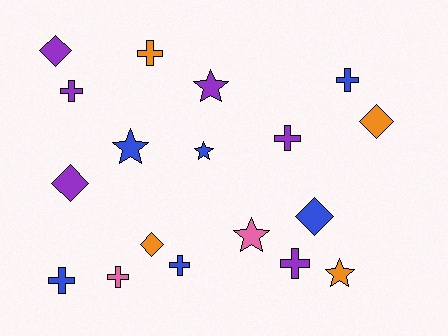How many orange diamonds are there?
There are 2 orange diamonds.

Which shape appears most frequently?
Cross, with 8 objects.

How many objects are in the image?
There are 18 objects.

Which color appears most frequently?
Purple, with 6 objects.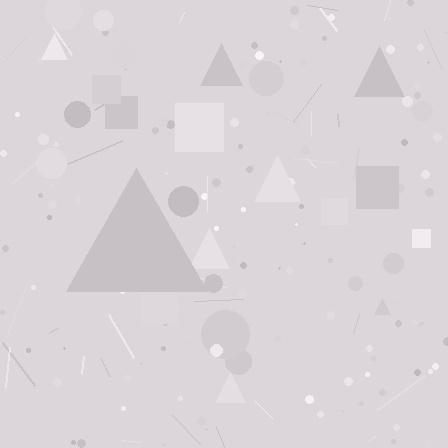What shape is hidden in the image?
A triangle is hidden in the image.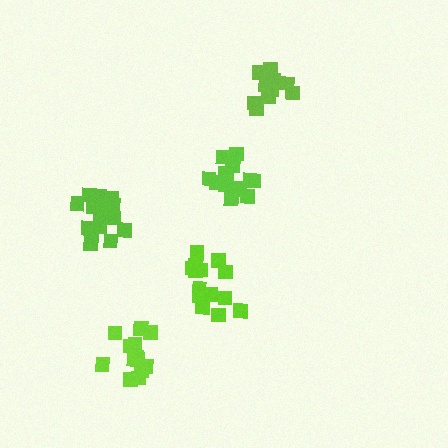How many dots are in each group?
Group 1: 16 dots, Group 2: 14 dots, Group 3: 13 dots, Group 4: 13 dots, Group 5: 14 dots (70 total).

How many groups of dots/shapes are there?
There are 5 groups.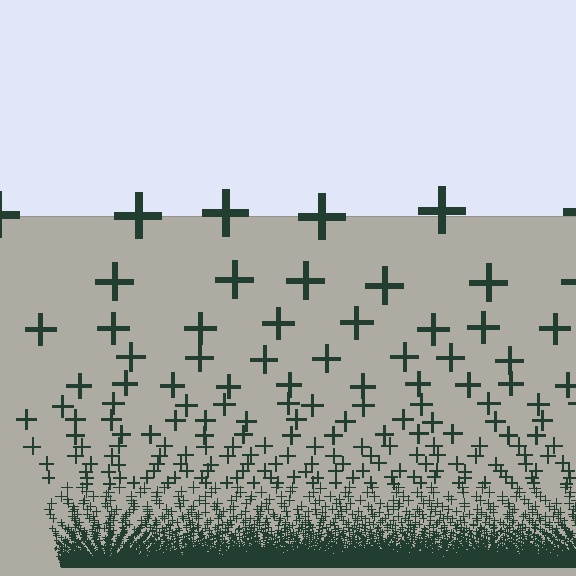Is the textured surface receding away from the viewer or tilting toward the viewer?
The surface appears to tilt toward the viewer. Texture elements get larger and sparser toward the top.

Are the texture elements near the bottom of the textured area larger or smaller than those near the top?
Smaller. The gradient is inverted — elements near the bottom are smaller and denser.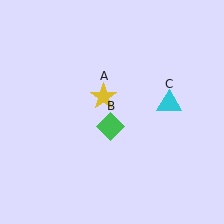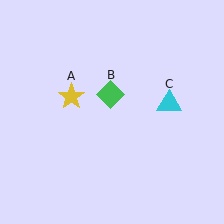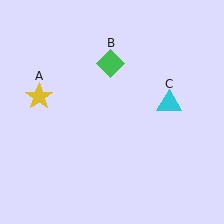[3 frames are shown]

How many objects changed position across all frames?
2 objects changed position: yellow star (object A), green diamond (object B).